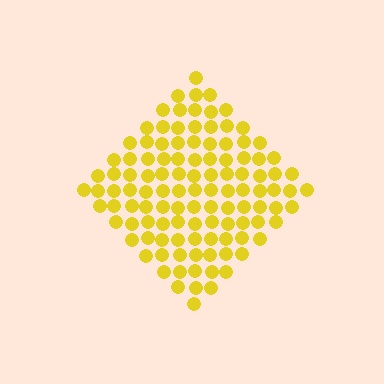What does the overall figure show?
The overall figure shows a diamond.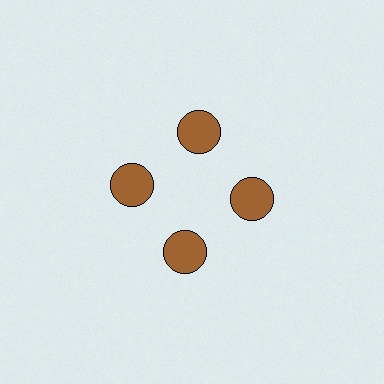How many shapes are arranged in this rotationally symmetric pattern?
There are 4 shapes, arranged in 4 groups of 1.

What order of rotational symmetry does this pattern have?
This pattern has 4-fold rotational symmetry.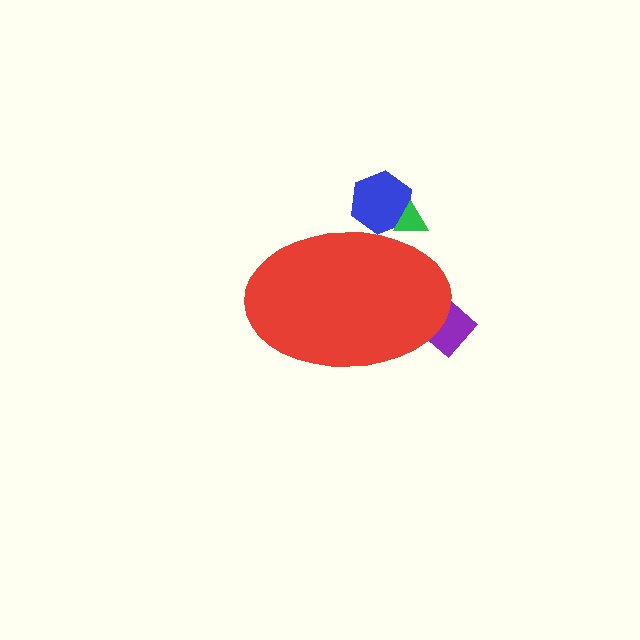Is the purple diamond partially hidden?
Yes, the purple diamond is partially hidden behind the red ellipse.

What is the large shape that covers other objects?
A red ellipse.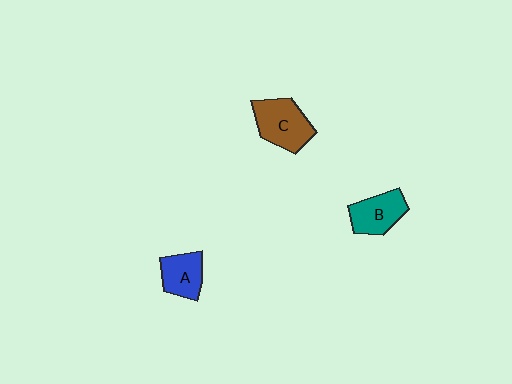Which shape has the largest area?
Shape C (brown).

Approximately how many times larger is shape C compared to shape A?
Approximately 1.4 times.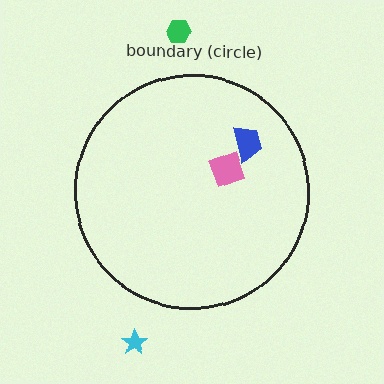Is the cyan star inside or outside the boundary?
Outside.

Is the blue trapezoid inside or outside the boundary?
Inside.